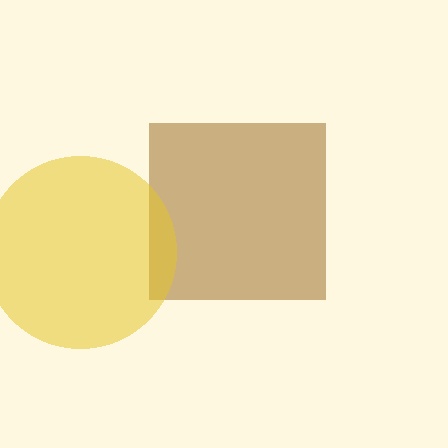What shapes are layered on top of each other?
The layered shapes are: a brown square, a yellow circle.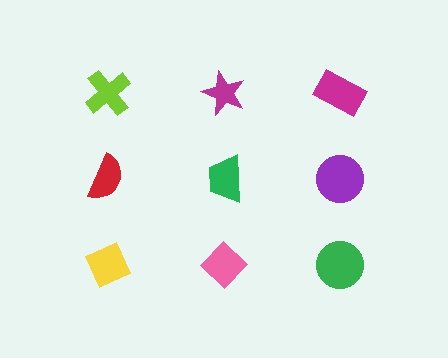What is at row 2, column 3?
A purple circle.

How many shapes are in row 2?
3 shapes.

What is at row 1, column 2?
A magenta star.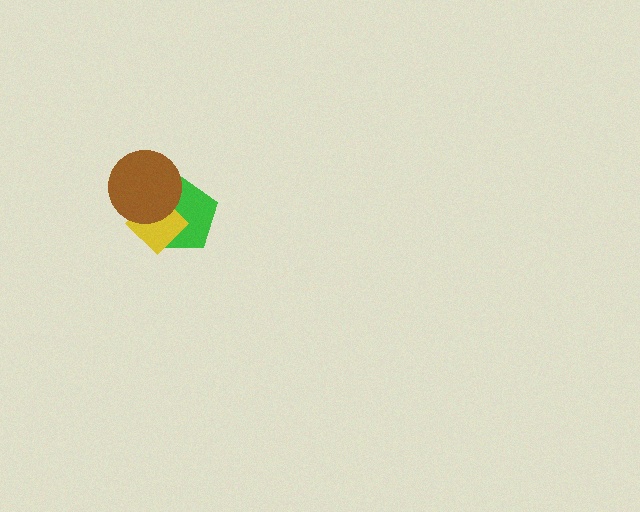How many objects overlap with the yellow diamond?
2 objects overlap with the yellow diamond.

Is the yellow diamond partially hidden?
Yes, it is partially covered by another shape.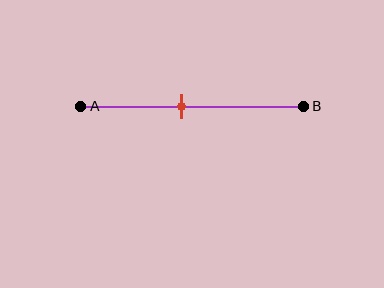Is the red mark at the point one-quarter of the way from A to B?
No, the mark is at about 45% from A, not at the 25% one-quarter point.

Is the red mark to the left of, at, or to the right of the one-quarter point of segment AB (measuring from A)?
The red mark is to the right of the one-quarter point of segment AB.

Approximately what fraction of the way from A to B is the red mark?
The red mark is approximately 45% of the way from A to B.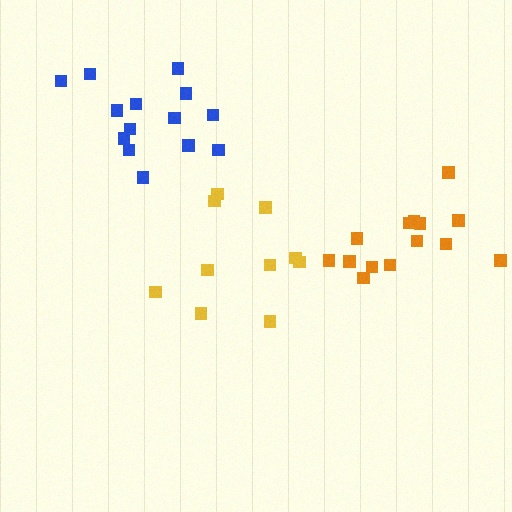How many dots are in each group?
Group 1: 10 dots, Group 2: 14 dots, Group 3: 14 dots (38 total).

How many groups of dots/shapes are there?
There are 3 groups.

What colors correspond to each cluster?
The clusters are colored: yellow, orange, blue.